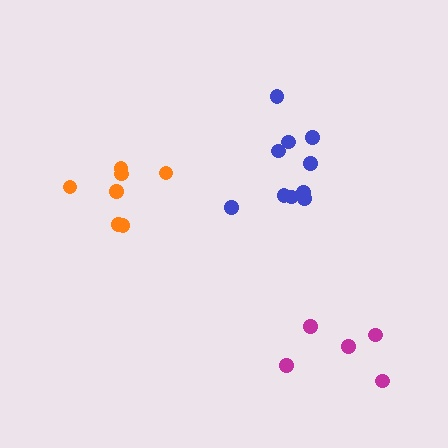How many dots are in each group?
Group 1: 5 dots, Group 2: 7 dots, Group 3: 10 dots (22 total).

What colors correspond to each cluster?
The clusters are colored: magenta, orange, blue.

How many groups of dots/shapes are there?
There are 3 groups.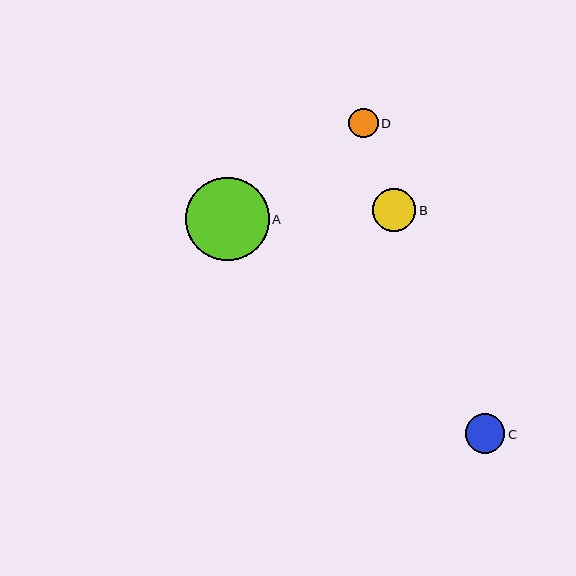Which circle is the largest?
Circle A is the largest with a size of approximately 84 pixels.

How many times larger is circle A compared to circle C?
Circle A is approximately 2.1 times the size of circle C.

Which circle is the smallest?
Circle D is the smallest with a size of approximately 30 pixels.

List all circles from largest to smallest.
From largest to smallest: A, B, C, D.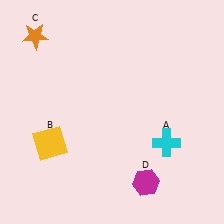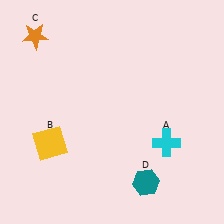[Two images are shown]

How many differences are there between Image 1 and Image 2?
There is 1 difference between the two images.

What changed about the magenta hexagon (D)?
In Image 1, D is magenta. In Image 2, it changed to teal.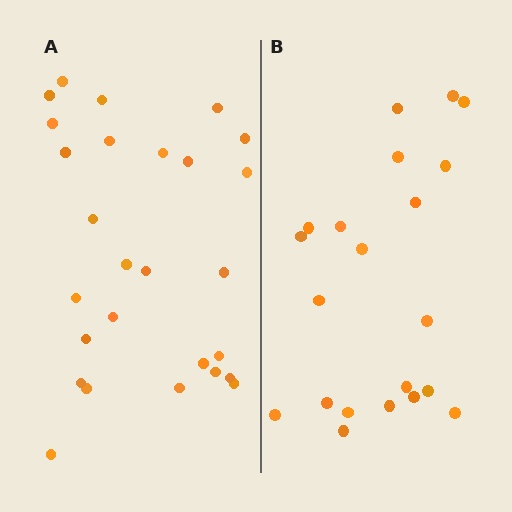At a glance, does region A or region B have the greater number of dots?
Region A (the left region) has more dots.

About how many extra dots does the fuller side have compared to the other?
Region A has about 6 more dots than region B.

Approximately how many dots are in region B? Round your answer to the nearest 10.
About 20 dots. (The exact count is 21, which rounds to 20.)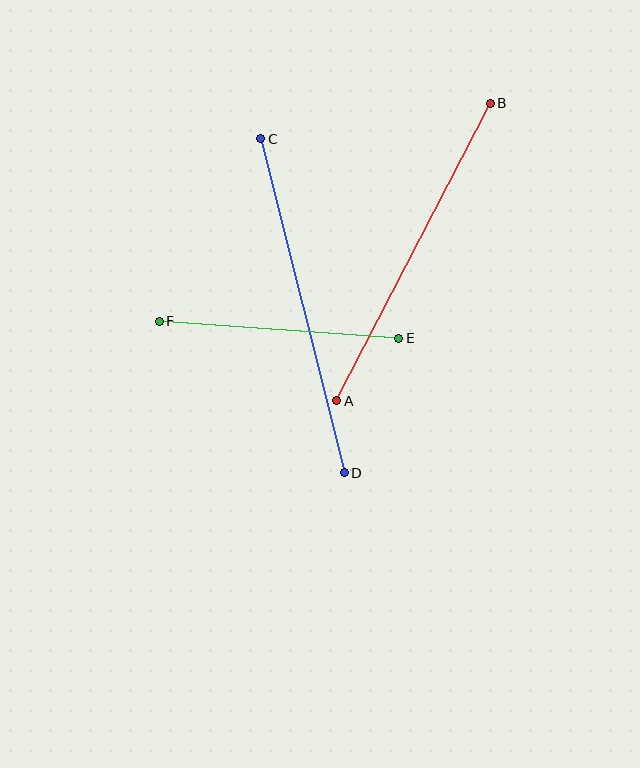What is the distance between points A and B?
The distance is approximately 335 pixels.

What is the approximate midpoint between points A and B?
The midpoint is at approximately (414, 252) pixels.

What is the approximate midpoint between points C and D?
The midpoint is at approximately (302, 306) pixels.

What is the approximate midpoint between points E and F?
The midpoint is at approximately (279, 330) pixels.